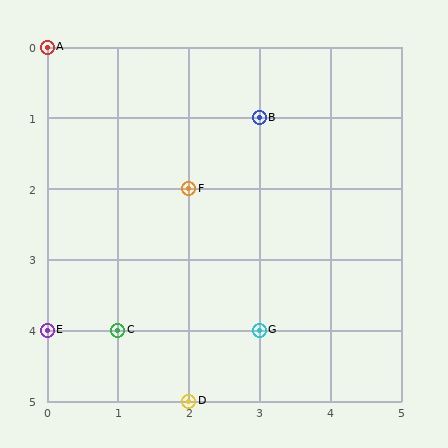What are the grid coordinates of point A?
Point A is at grid coordinates (0, 0).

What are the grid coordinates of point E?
Point E is at grid coordinates (0, 4).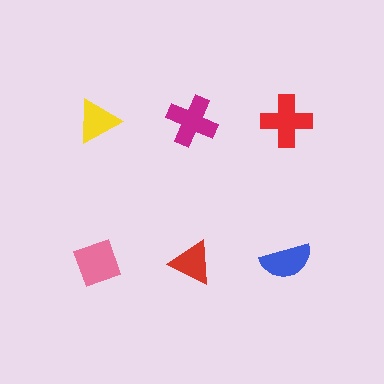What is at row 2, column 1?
A pink diamond.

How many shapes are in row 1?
3 shapes.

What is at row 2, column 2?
A red triangle.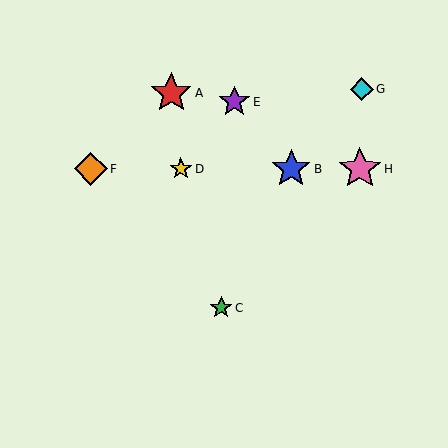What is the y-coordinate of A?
Object A is at y≈93.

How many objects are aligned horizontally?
4 objects (B, D, F, H) are aligned horizontally.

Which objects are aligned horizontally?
Objects B, D, F, H are aligned horizontally.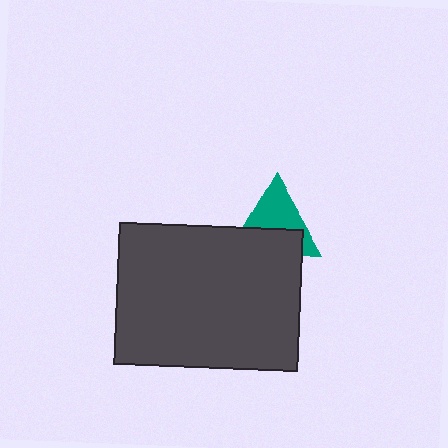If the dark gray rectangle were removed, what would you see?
You would see the complete teal triangle.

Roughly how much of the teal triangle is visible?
About half of it is visible (roughly 53%).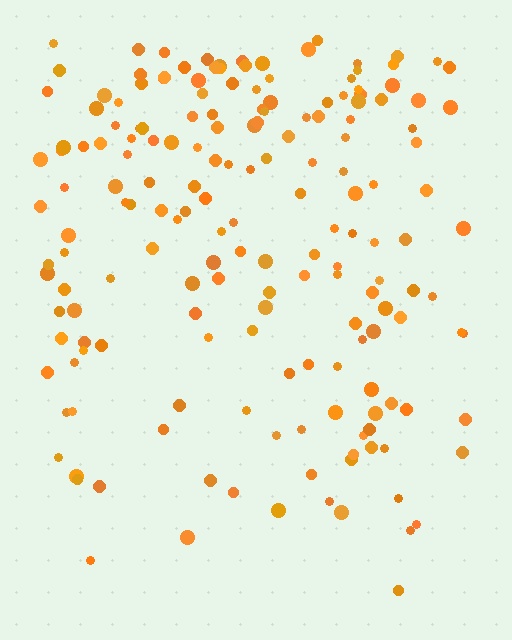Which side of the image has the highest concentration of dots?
The top.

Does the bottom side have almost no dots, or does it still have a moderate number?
Still a moderate number, just noticeably fewer than the top.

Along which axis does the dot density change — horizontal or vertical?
Vertical.